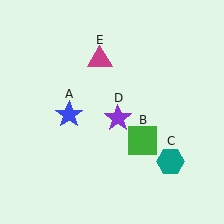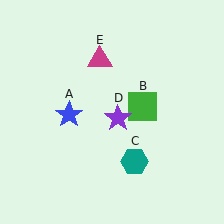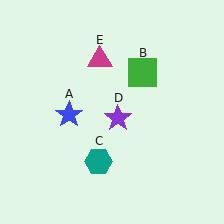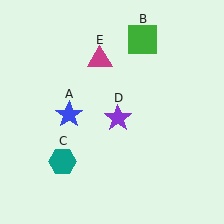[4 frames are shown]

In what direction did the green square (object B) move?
The green square (object B) moved up.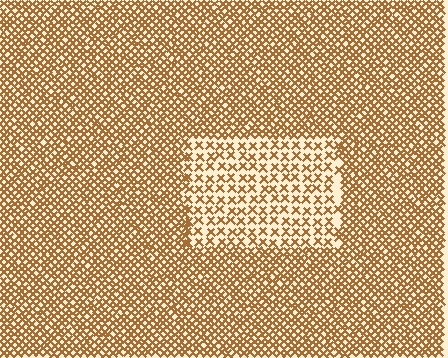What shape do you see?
I see a rectangle.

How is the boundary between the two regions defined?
The boundary is defined by a change in element density (approximately 2.2x ratio). All elements are the same color, size, and shape.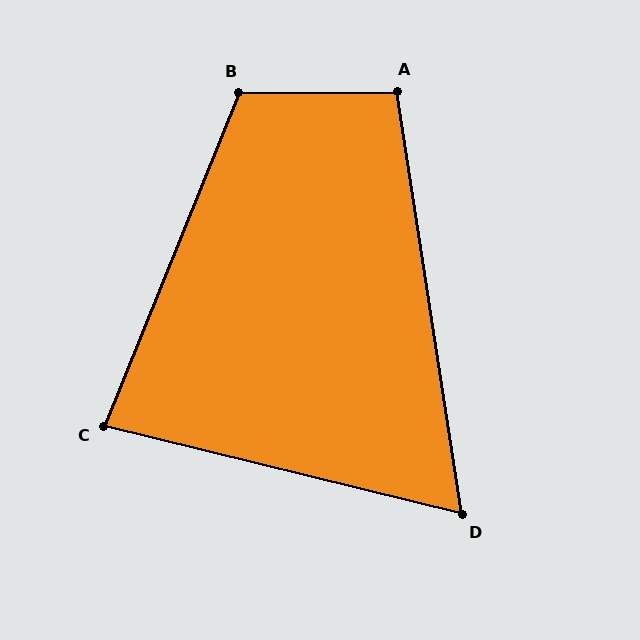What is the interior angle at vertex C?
Approximately 82 degrees (acute).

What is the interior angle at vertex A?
Approximately 98 degrees (obtuse).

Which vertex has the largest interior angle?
B, at approximately 113 degrees.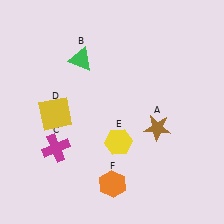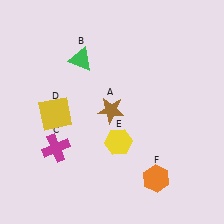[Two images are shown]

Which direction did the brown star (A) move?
The brown star (A) moved left.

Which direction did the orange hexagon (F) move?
The orange hexagon (F) moved right.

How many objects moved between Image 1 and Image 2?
2 objects moved between the two images.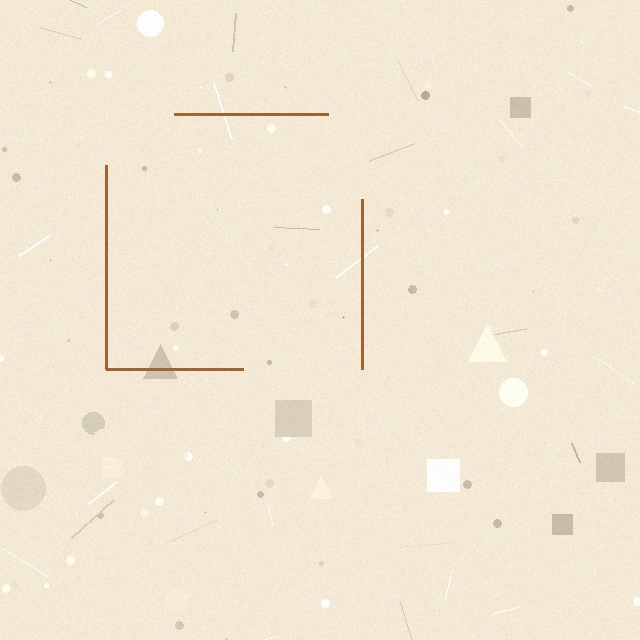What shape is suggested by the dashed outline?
The dashed outline suggests a square.